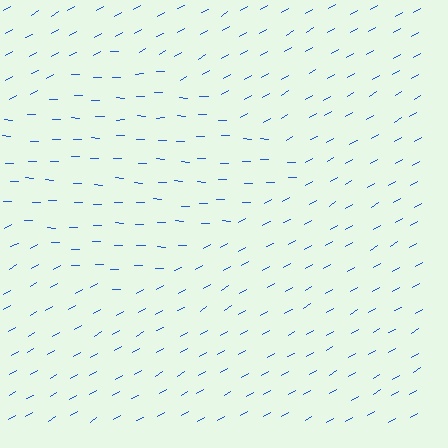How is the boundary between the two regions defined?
The boundary is defined purely by a change in line orientation (approximately 32 degrees difference). All lines are the same color and thickness.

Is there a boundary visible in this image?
Yes, there is a texture boundary formed by a change in line orientation.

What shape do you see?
I see a diamond.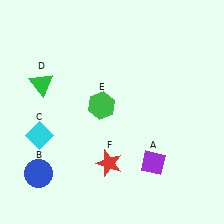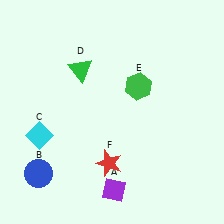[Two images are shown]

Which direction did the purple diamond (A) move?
The purple diamond (A) moved left.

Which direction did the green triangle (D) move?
The green triangle (D) moved right.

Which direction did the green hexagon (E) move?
The green hexagon (E) moved right.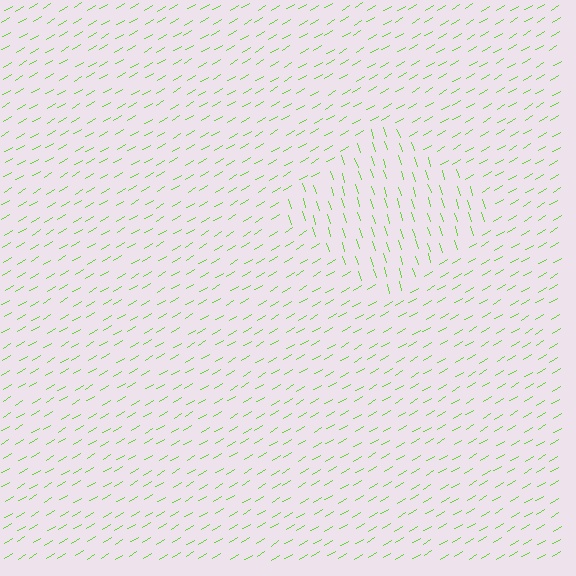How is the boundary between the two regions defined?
The boundary is defined purely by a change in line orientation (approximately 77 degrees difference). All lines are the same color and thickness.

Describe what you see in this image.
The image is filled with small lime line segments. A diamond region in the image has lines oriented differently from the surrounding lines, creating a visible texture boundary.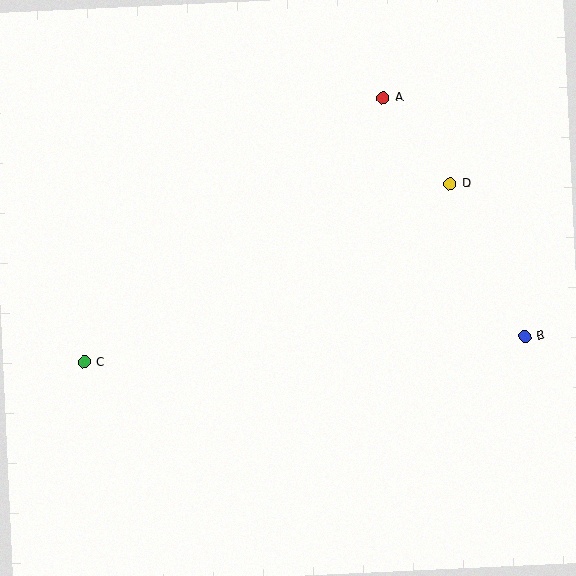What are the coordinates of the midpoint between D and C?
The midpoint between D and C is at (267, 273).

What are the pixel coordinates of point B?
Point B is at (525, 336).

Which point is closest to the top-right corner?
Point A is closest to the top-right corner.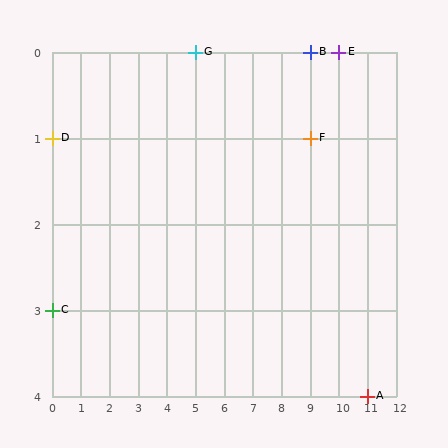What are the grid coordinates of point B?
Point B is at grid coordinates (9, 0).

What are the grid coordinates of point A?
Point A is at grid coordinates (11, 4).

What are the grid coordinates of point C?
Point C is at grid coordinates (0, 3).